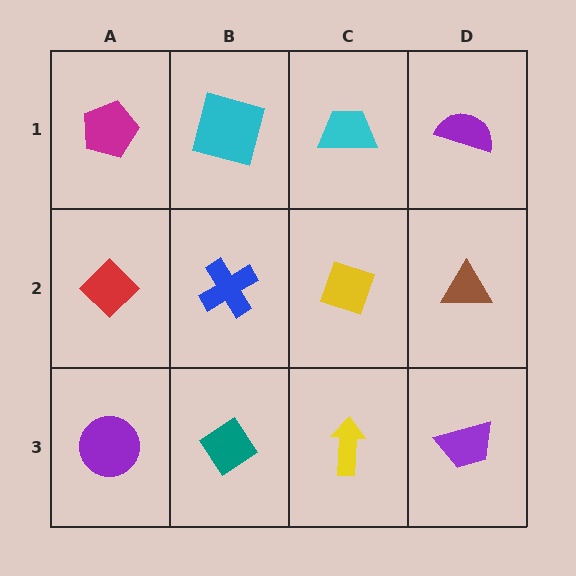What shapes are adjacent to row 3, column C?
A yellow diamond (row 2, column C), a teal diamond (row 3, column B), a purple trapezoid (row 3, column D).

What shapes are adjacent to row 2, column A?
A magenta pentagon (row 1, column A), a purple circle (row 3, column A), a blue cross (row 2, column B).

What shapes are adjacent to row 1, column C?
A yellow diamond (row 2, column C), a cyan square (row 1, column B), a purple semicircle (row 1, column D).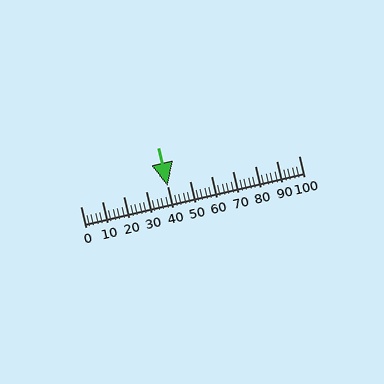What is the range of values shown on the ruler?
The ruler shows values from 0 to 100.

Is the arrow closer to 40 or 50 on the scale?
The arrow is closer to 40.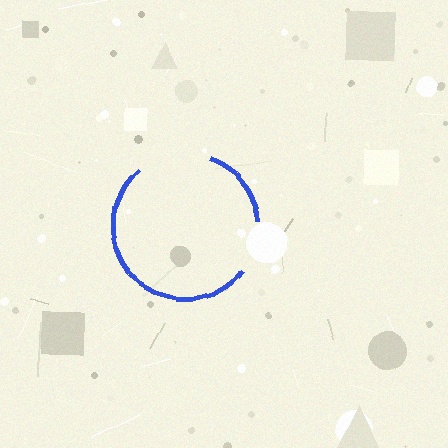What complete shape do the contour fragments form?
The contour fragments form a circle.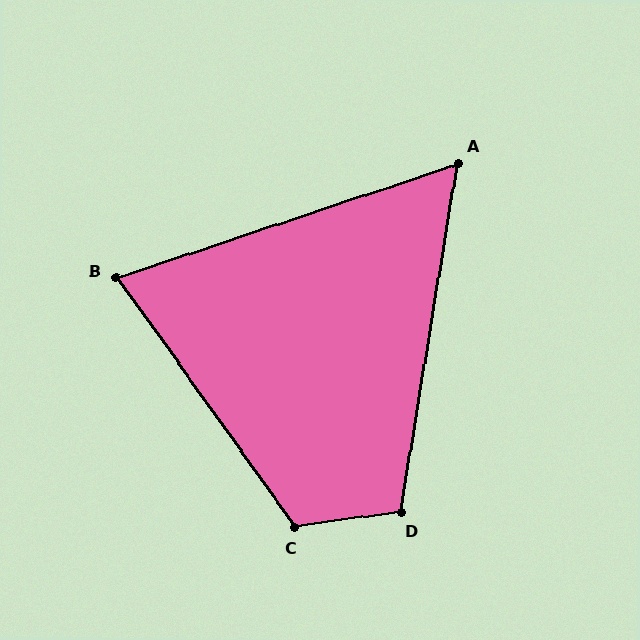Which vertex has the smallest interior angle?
A, at approximately 62 degrees.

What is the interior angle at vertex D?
Approximately 107 degrees (obtuse).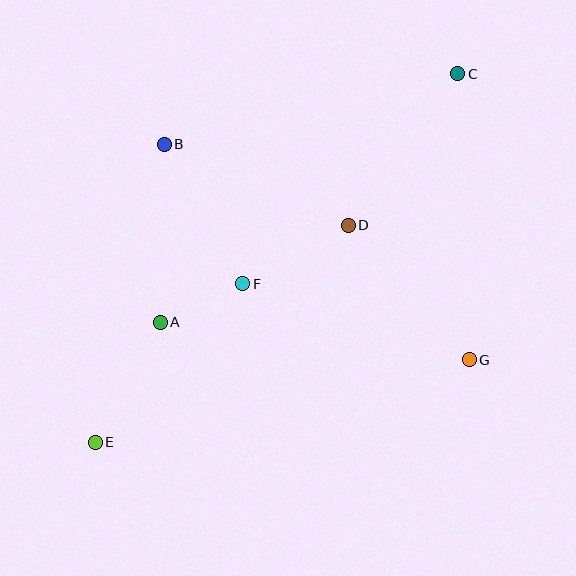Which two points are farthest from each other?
Points C and E are farthest from each other.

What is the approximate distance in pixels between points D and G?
The distance between D and G is approximately 181 pixels.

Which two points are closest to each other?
Points A and F are closest to each other.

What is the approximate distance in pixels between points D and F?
The distance between D and F is approximately 120 pixels.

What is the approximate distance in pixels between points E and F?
The distance between E and F is approximately 217 pixels.